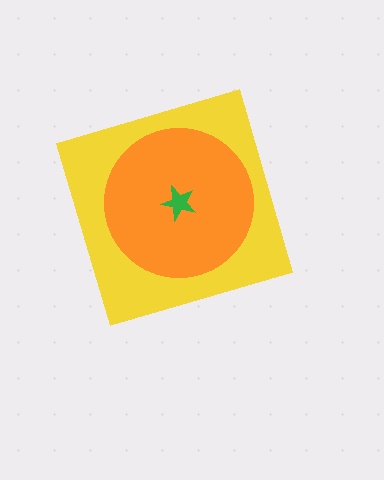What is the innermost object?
The green star.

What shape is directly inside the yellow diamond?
The orange circle.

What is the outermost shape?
The yellow diamond.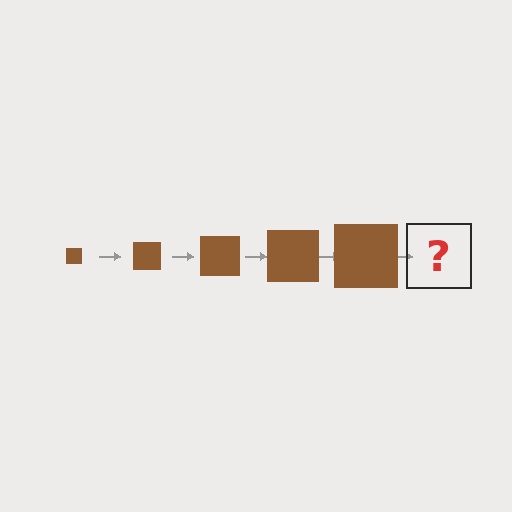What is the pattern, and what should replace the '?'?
The pattern is that the square gets progressively larger each step. The '?' should be a brown square, larger than the previous one.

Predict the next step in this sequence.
The next step is a brown square, larger than the previous one.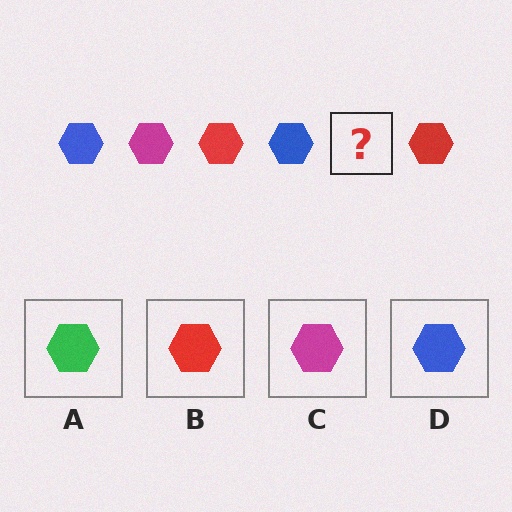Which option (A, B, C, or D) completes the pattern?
C.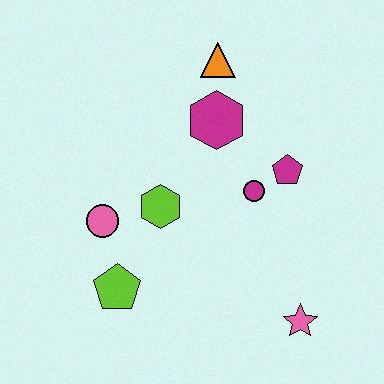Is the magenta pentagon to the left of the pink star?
Yes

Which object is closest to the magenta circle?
The magenta pentagon is closest to the magenta circle.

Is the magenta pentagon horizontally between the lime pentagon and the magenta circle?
No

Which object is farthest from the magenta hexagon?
The pink star is farthest from the magenta hexagon.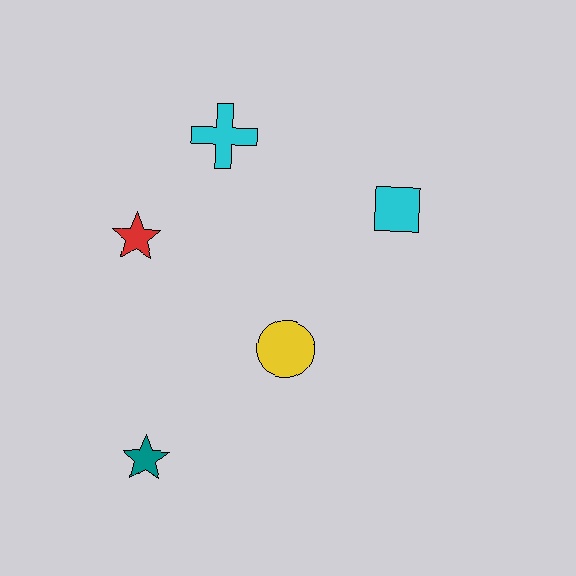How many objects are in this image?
There are 5 objects.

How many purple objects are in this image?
There are no purple objects.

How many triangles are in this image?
There are no triangles.